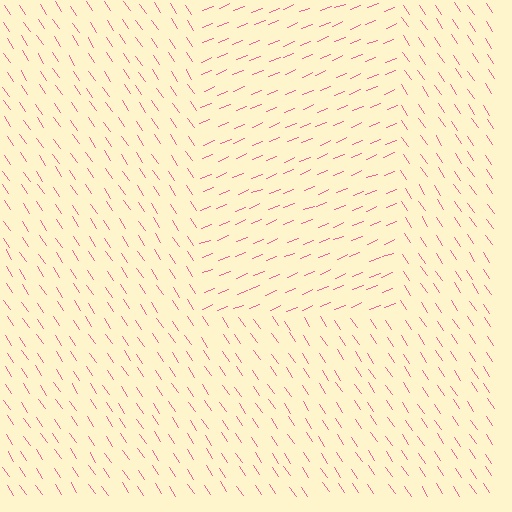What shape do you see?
I see a rectangle.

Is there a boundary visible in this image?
Yes, there is a texture boundary formed by a change in line orientation.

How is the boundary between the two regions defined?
The boundary is defined purely by a change in line orientation (approximately 78 degrees difference). All lines are the same color and thickness.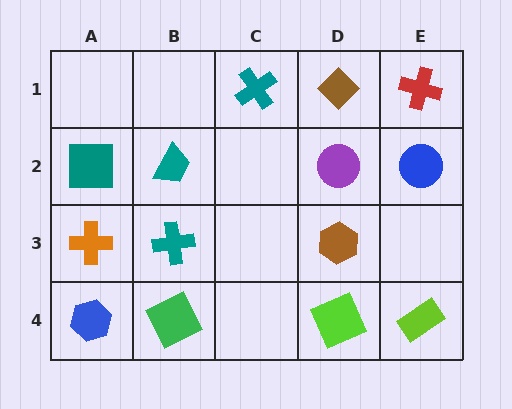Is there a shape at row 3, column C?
No, that cell is empty.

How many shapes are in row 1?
3 shapes.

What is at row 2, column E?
A blue circle.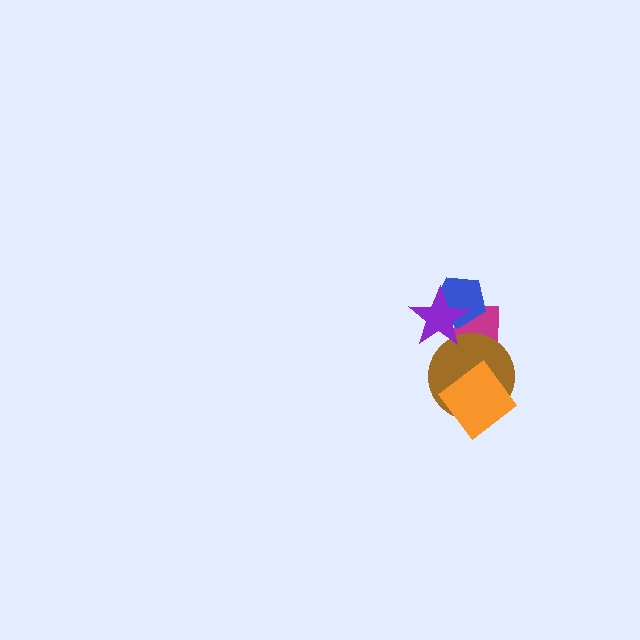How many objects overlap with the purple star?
3 objects overlap with the purple star.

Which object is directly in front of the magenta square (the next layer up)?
The brown circle is directly in front of the magenta square.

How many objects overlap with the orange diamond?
1 object overlaps with the orange diamond.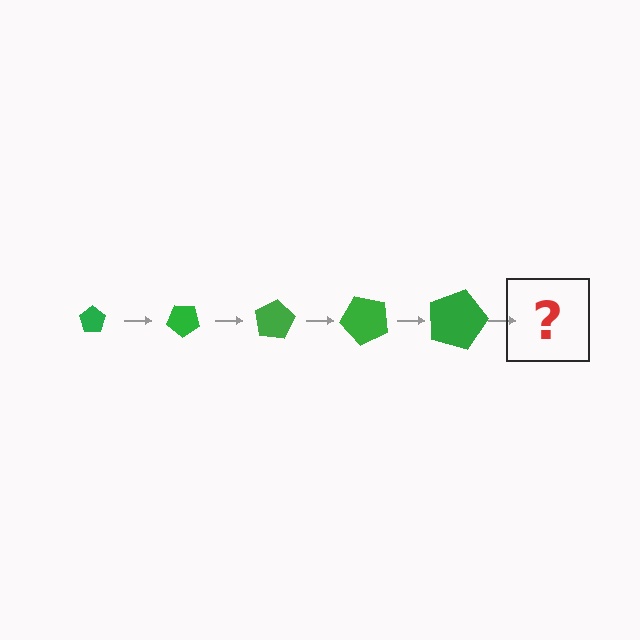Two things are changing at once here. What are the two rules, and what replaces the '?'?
The two rules are that the pentagon grows larger each step and it rotates 40 degrees each step. The '?' should be a pentagon, larger than the previous one and rotated 200 degrees from the start.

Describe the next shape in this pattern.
It should be a pentagon, larger than the previous one and rotated 200 degrees from the start.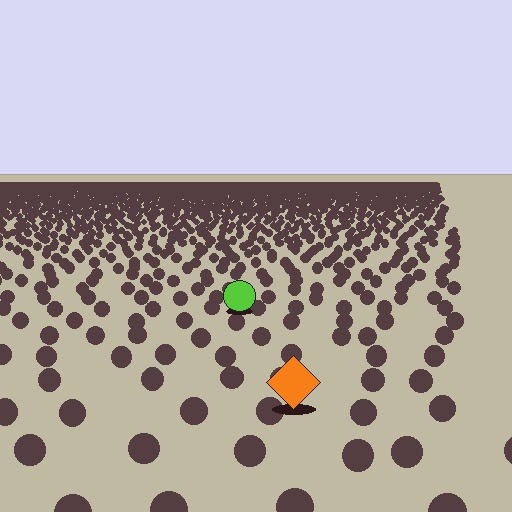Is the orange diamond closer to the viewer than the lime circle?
Yes. The orange diamond is closer — you can tell from the texture gradient: the ground texture is coarser near it.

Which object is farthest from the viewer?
The lime circle is farthest from the viewer. It appears smaller and the ground texture around it is denser.